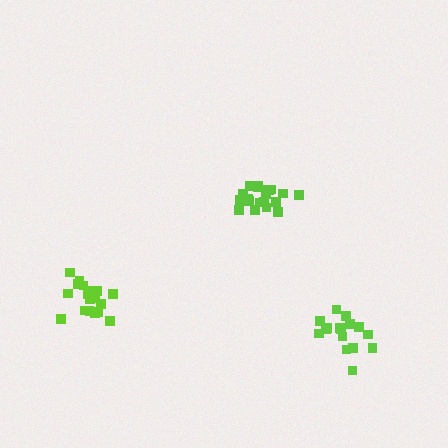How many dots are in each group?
Group 1: 20 dots, Group 2: 20 dots, Group 3: 16 dots (56 total).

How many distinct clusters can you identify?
There are 3 distinct clusters.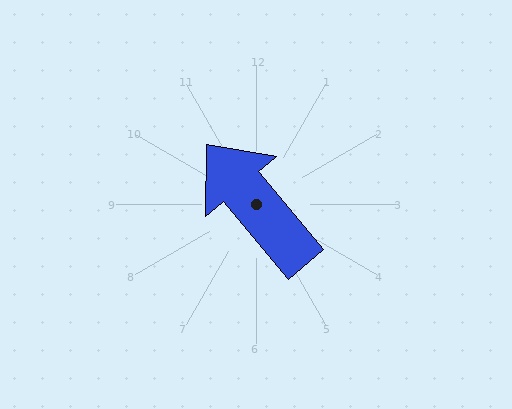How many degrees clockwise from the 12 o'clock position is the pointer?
Approximately 320 degrees.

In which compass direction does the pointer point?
Northwest.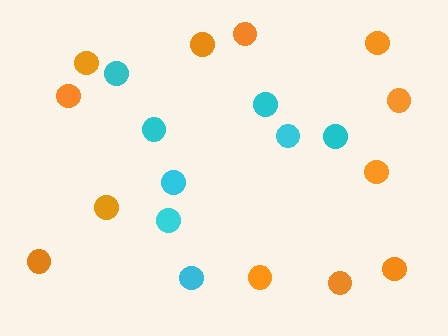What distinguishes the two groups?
There are 2 groups: one group of cyan circles (8) and one group of orange circles (12).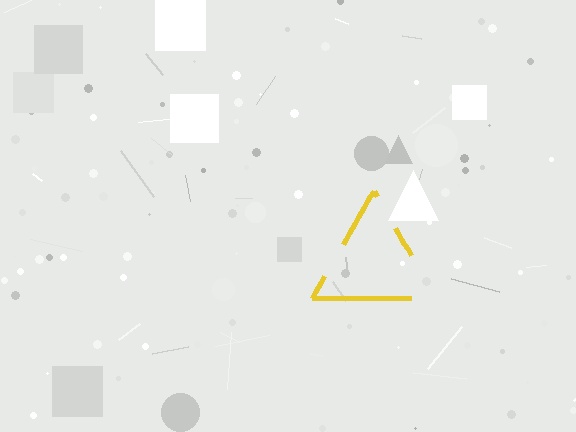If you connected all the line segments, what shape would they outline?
They would outline a triangle.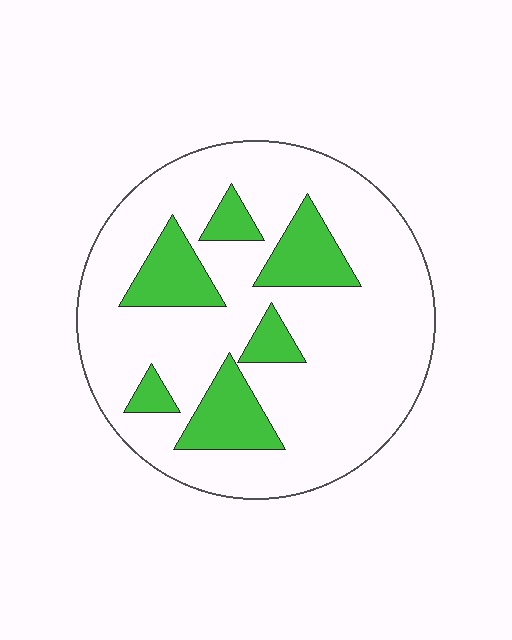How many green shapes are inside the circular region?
6.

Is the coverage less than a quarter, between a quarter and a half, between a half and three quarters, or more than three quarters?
Less than a quarter.